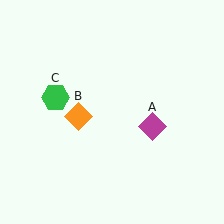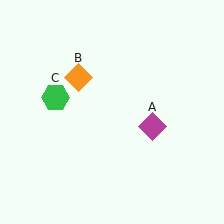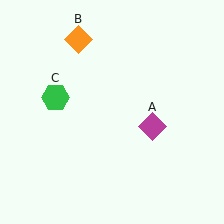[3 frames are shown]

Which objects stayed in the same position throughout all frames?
Magenta diamond (object A) and green hexagon (object C) remained stationary.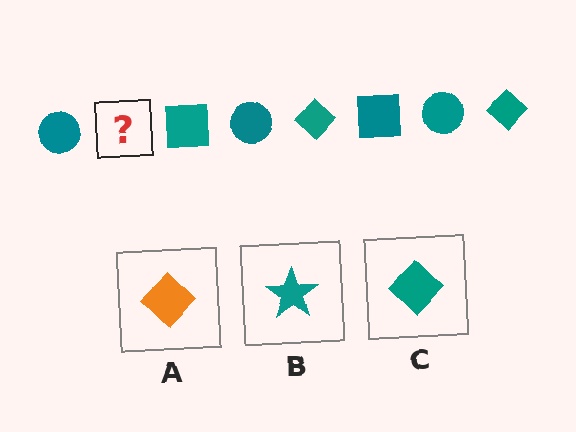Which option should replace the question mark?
Option C.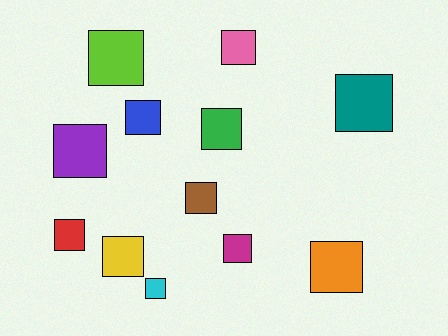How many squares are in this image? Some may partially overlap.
There are 12 squares.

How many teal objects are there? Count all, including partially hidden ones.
There is 1 teal object.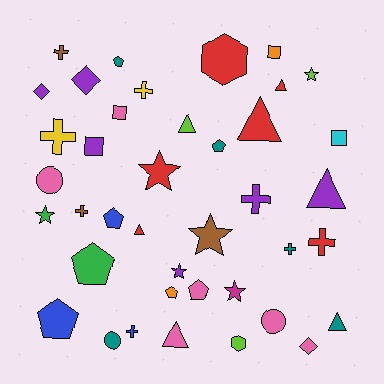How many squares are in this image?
There are 4 squares.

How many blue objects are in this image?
There are 3 blue objects.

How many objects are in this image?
There are 40 objects.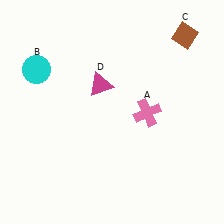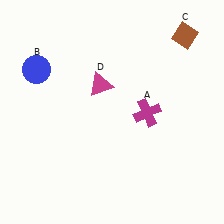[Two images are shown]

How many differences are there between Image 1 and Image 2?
There are 2 differences between the two images.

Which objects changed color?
A changed from pink to magenta. B changed from cyan to blue.